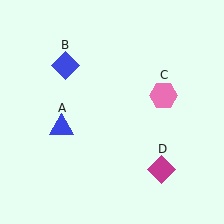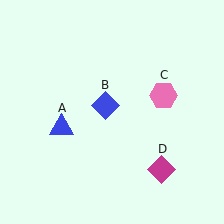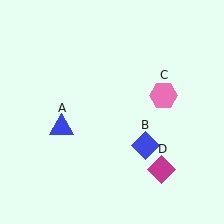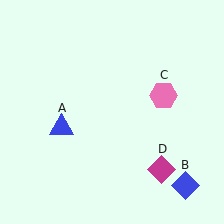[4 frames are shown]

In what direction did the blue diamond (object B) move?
The blue diamond (object B) moved down and to the right.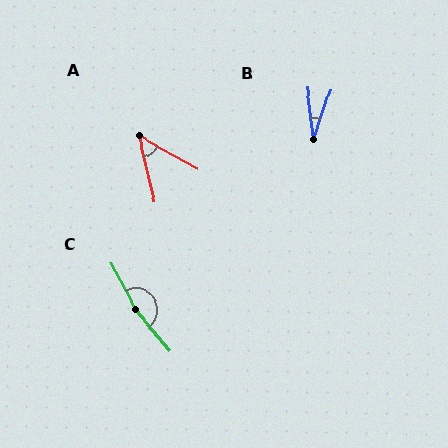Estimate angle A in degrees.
Approximately 47 degrees.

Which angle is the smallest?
B, at approximately 26 degrees.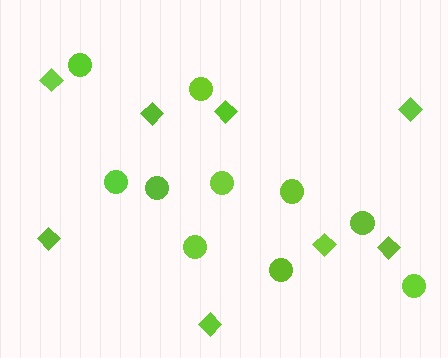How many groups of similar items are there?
There are 2 groups: one group of diamonds (8) and one group of circles (10).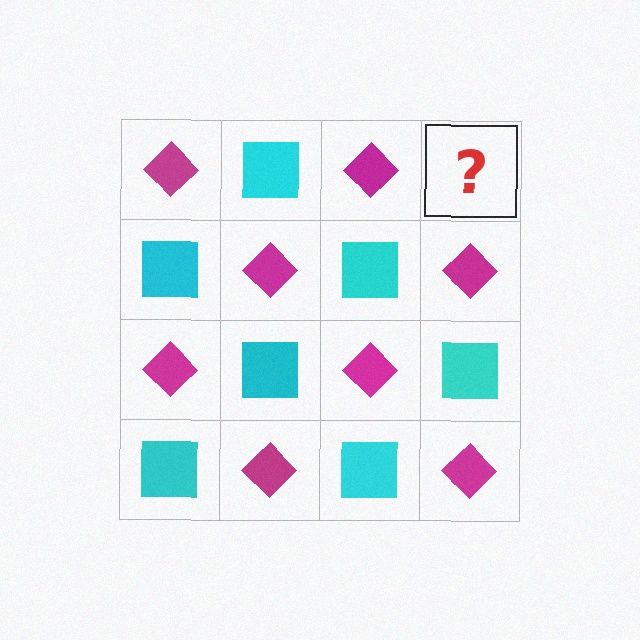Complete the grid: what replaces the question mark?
The question mark should be replaced with a cyan square.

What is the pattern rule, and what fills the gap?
The rule is that it alternates magenta diamond and cyan square in a checkerboard pattern. The gap should be filled with a cyan square.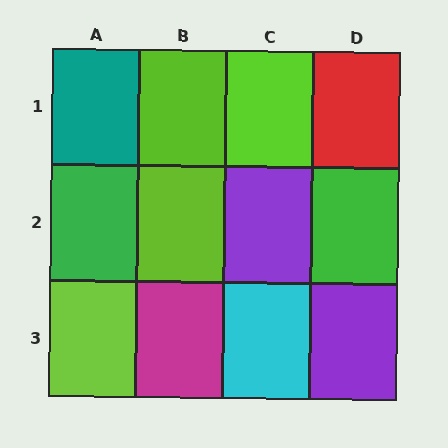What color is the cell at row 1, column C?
Lime.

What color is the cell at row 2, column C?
Purple.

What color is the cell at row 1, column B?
Lime.